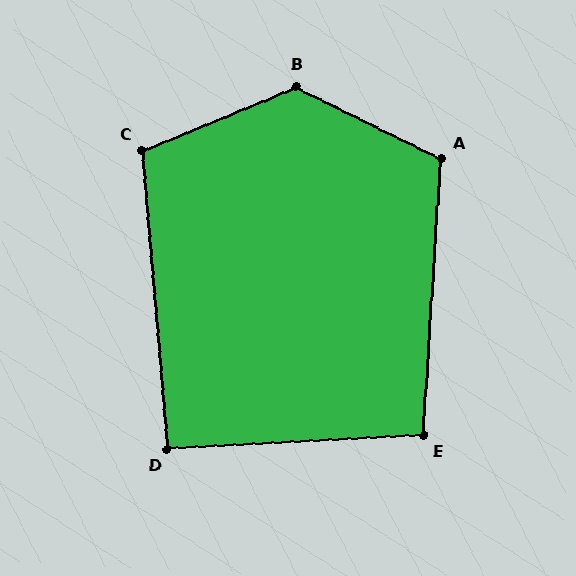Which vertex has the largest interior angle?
B, at approximately 132 degrees.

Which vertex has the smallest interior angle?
D, at approximately 92 degrees.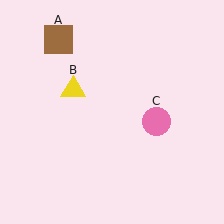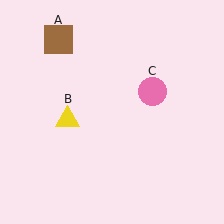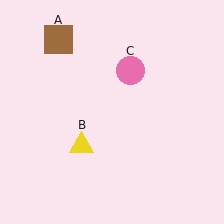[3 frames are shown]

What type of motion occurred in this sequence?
The yellow triangle (object B), pink circle (object C) rotated counterclockwise around the center of the scene.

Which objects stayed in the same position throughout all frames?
Brown square (object A) remained stationary.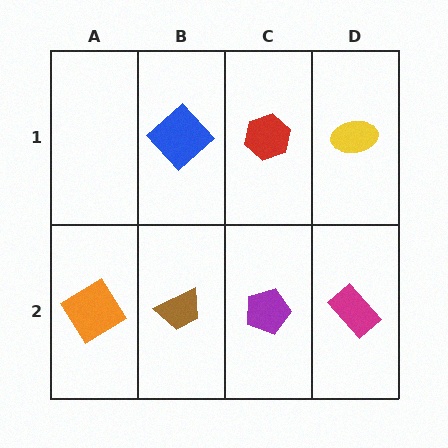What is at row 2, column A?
An orange diamond.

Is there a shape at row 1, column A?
No, that cell is empty.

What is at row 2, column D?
A magenta rectangle.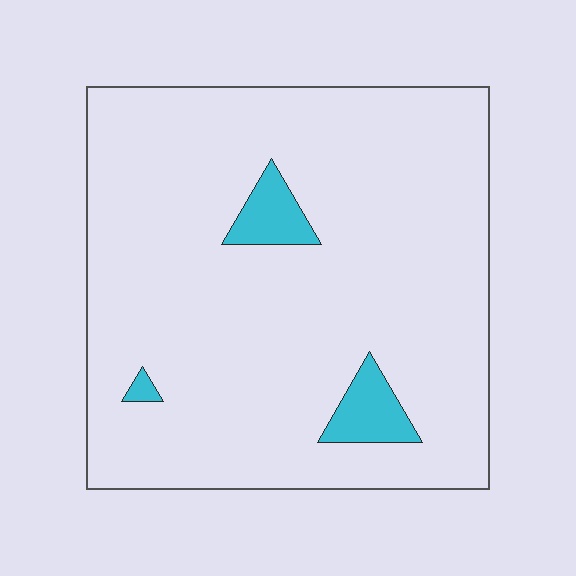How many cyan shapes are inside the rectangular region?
3.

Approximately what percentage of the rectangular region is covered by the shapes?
Approximately 5%.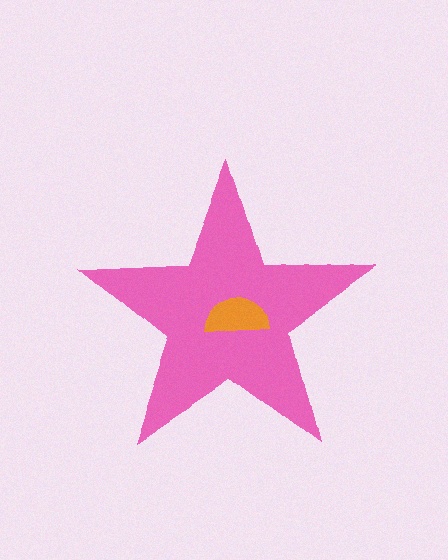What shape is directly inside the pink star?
The orange semicircle.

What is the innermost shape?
The orange semicircle.